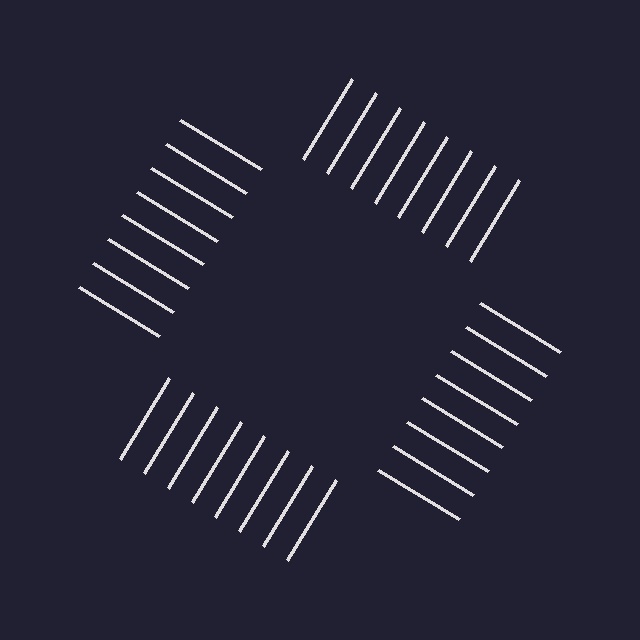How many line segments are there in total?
32 — 8 along each of the 4 edges.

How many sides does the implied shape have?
4 sides — the line-ends trace a square.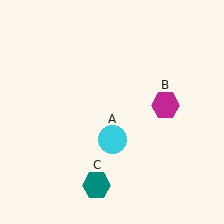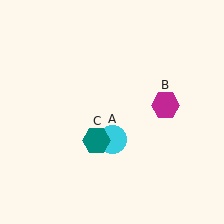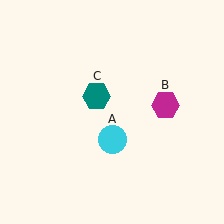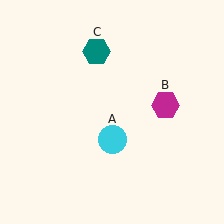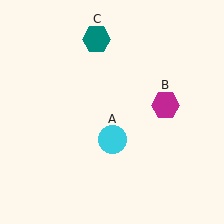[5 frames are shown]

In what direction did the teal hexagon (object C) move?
The teal hexagon (object C) moved up.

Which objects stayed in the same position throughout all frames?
Cyan circle (object A) and magenta hexagon (object B) remained stationary.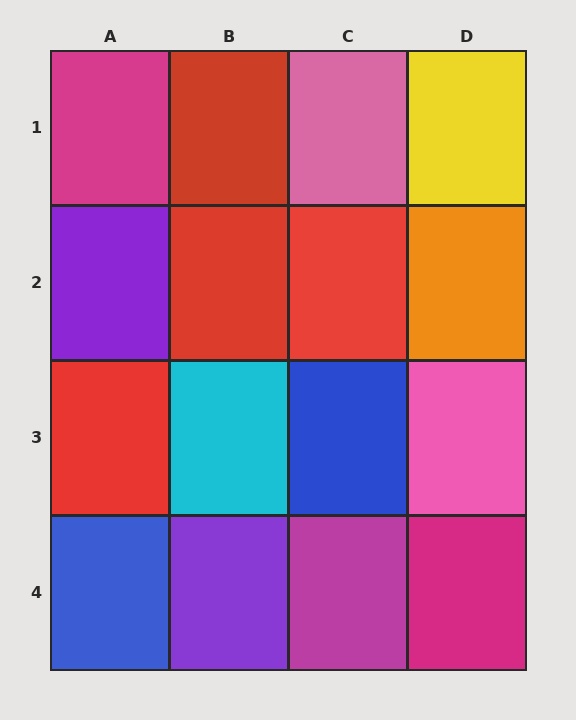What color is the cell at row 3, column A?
Red.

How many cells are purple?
2 cells are purple.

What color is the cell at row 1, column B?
Red.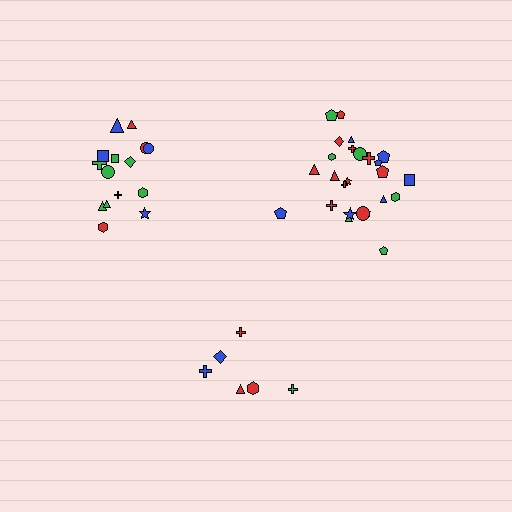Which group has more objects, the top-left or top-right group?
The top-right group.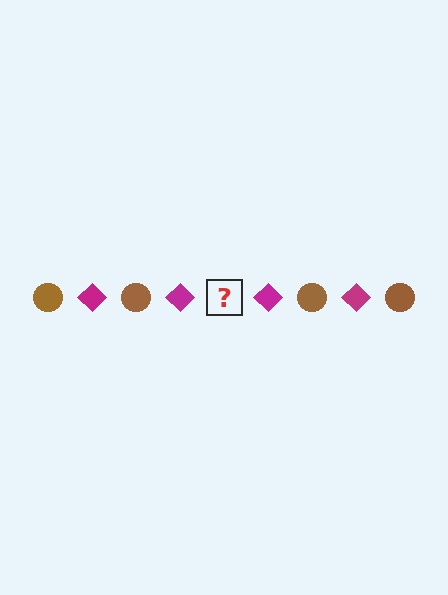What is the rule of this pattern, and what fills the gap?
The rule is that the pattern alternates between brown circle and magenta diamond. The gap should be filled with a brown circle.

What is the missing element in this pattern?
The missing element is a brown circle.